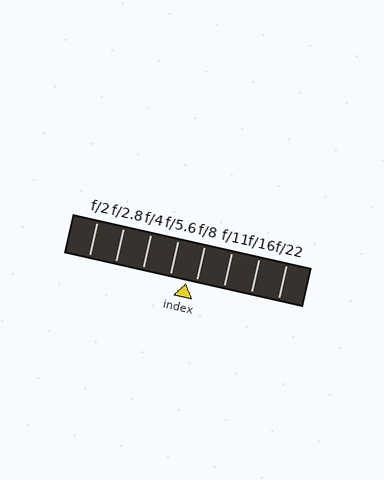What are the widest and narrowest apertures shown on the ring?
The widest aperture shown is f/2 and the narrowest is f/22.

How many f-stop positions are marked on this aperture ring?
There are 8 f-stop positions marked.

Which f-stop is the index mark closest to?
The index mark is closest to f/8.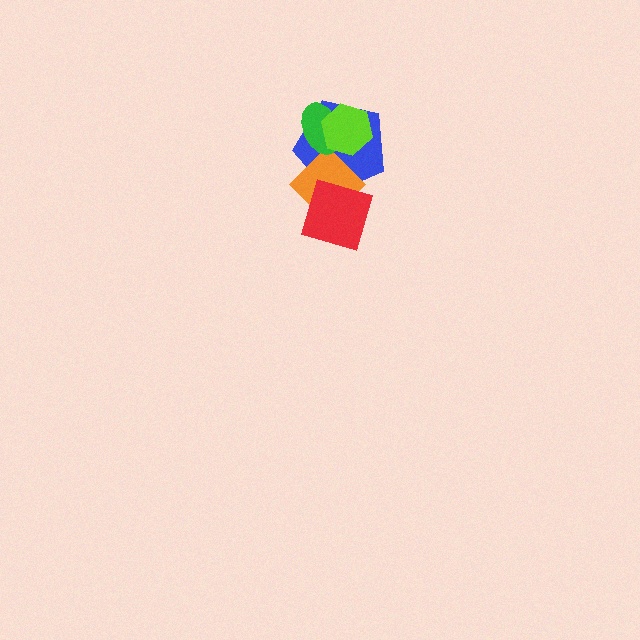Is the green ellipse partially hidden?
Yes, it is partially covered by another shape.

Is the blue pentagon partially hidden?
Yes, it is partially covered by another shape.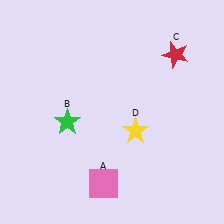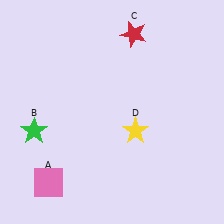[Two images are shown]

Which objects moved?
The objects that moved are: the pink square (A), the green star (B), the red star (C).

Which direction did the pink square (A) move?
The pink square (A) moved left.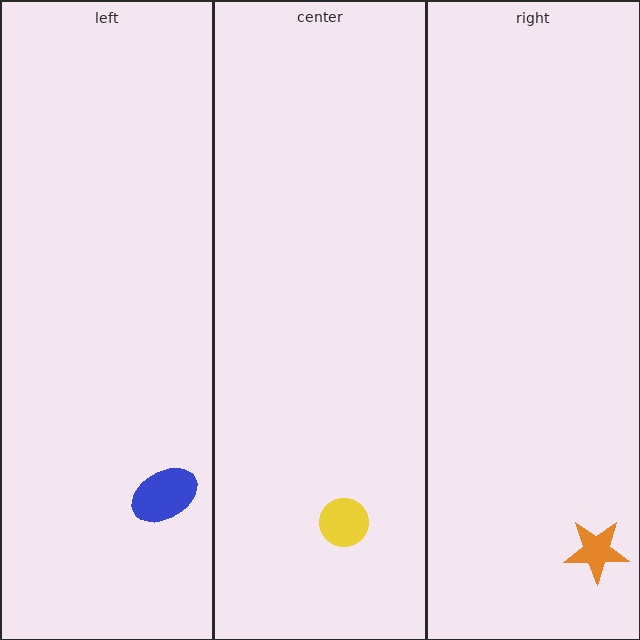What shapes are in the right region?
The orange star.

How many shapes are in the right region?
1.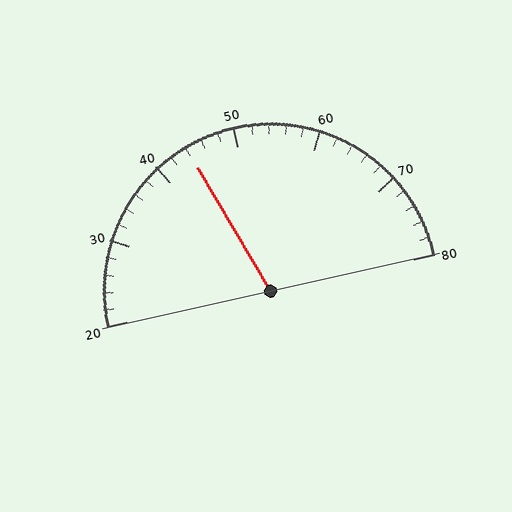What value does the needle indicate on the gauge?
The needle indicates approximately 44.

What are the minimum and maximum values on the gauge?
The gauge ranges from 20 to 80.